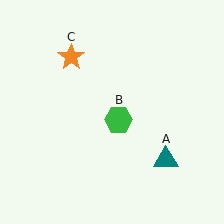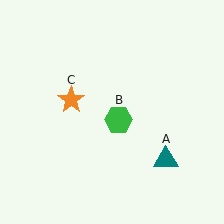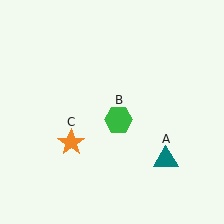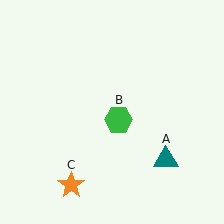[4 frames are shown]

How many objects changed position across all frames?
1 object changed position: orange star (object C).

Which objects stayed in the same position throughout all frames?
Teal triangle (object A) and green hexagon (object B) remained stationary.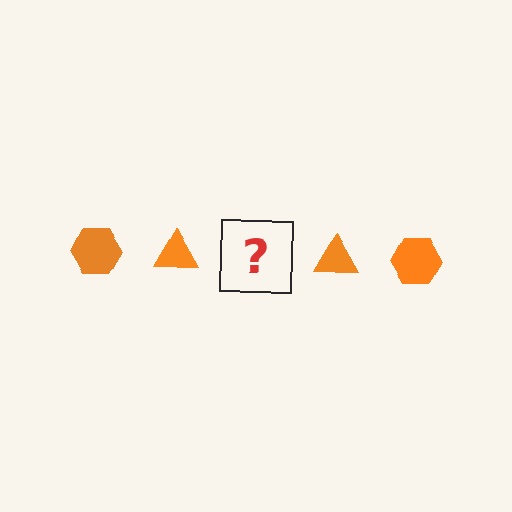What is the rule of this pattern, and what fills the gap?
The rule is that the pattern cycles through hexagon, triangle shapes in orange. The gap should be filled with an orange hexagon.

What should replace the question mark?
The question mark should be replaced with an orange hexagon.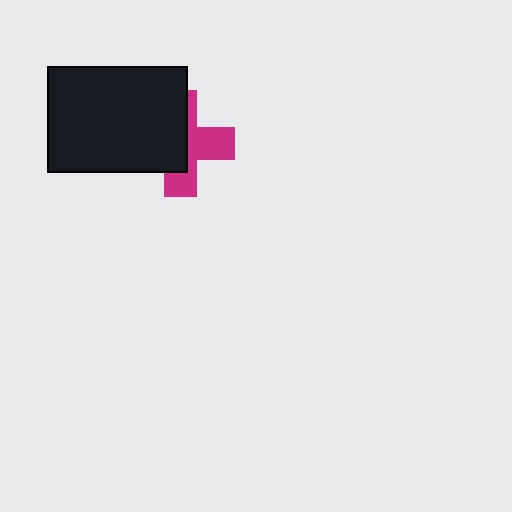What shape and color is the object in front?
The object in front is a black rectangle.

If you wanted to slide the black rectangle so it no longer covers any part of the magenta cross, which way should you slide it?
Slide it left — that is the most direct way to separate the two shapes.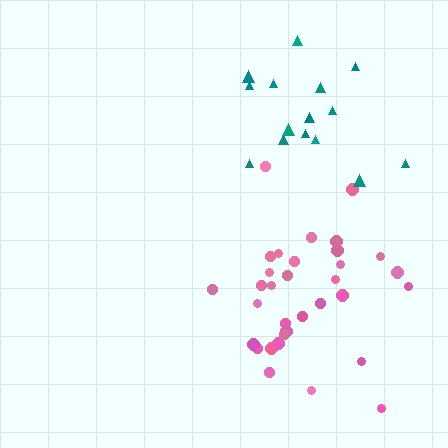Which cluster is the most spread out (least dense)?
Teal.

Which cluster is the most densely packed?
Pink.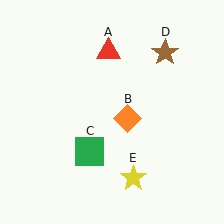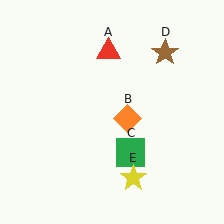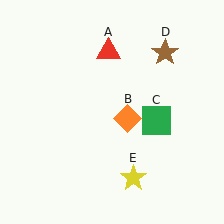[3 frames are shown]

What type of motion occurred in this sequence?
The green square (object C) rotated counterclockwise around the center of the scene.